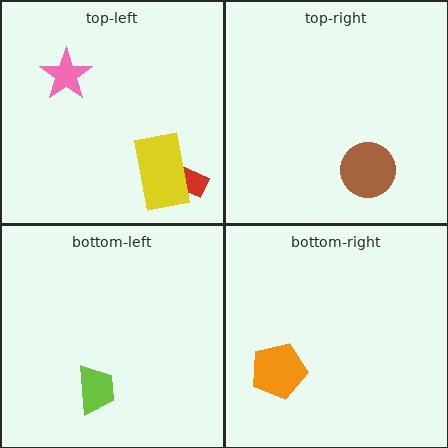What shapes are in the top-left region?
The red arrow, the yellow rectangle, the pink star.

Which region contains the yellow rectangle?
The top-left region.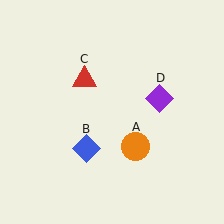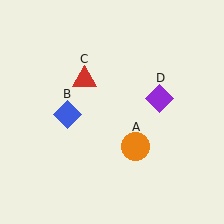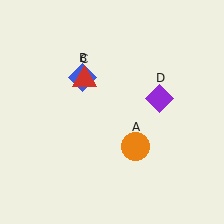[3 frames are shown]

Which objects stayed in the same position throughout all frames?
Orange circle (object A) and red triangle (object C) and purple diamond (object D) remained stationary.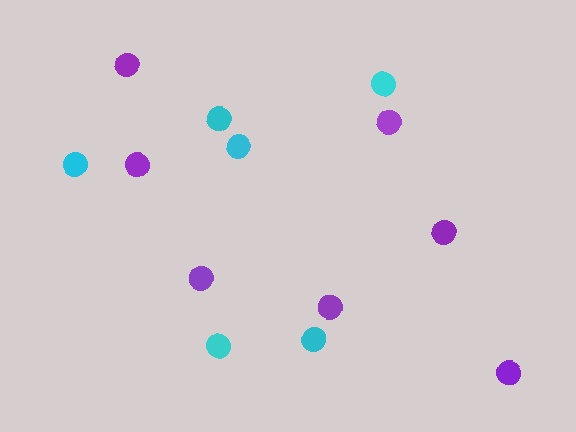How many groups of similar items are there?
There are 2 groups: one group of purple circles (7) and one group of cyan circles (6).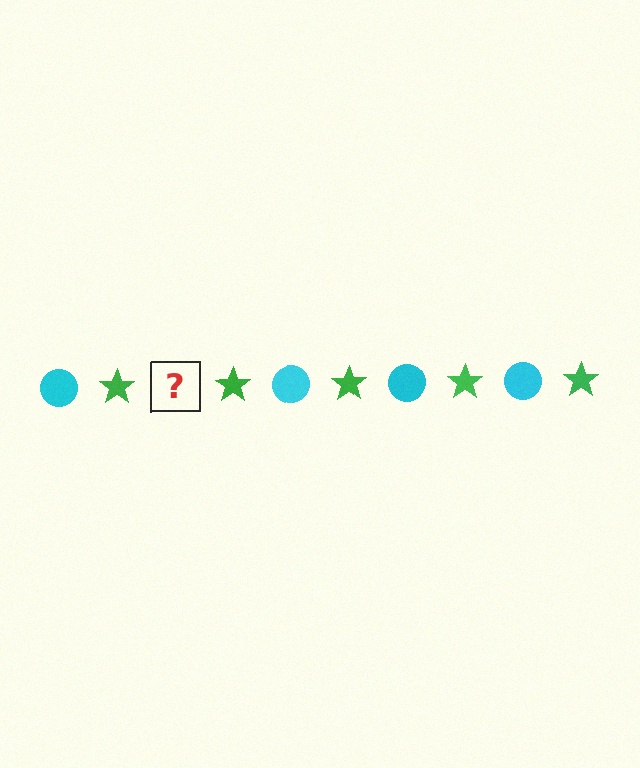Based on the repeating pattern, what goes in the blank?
The blank should be a cyan circle.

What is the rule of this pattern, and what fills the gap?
The rule is that the pattern alternates between cyan circle and green star. The gap should be filled with a cyan circle.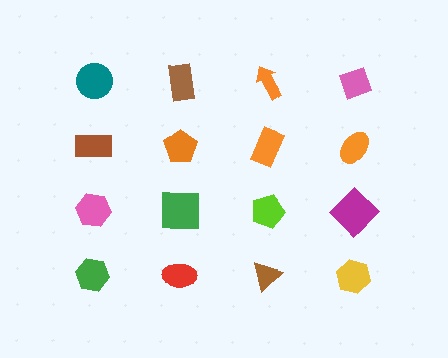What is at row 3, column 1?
A pink hexagon.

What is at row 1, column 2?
A brown rectangle.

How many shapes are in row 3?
4 shapes.